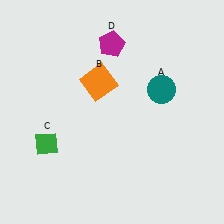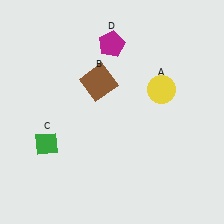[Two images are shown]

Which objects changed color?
A changed from teal to yellow. B changed from orange to brown.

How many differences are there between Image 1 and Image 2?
There are 2 differences between the two images.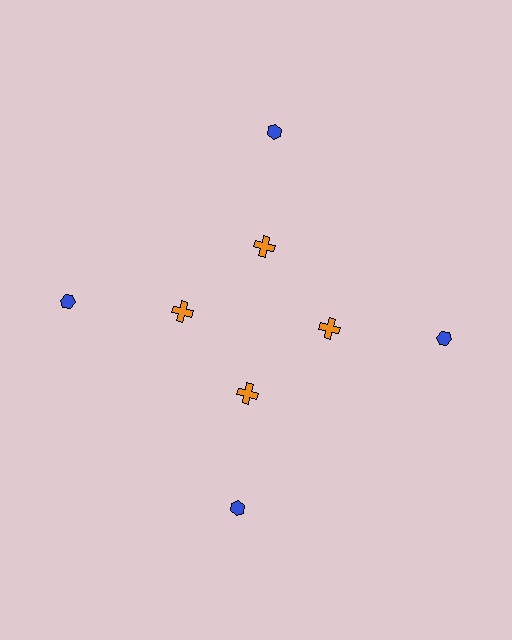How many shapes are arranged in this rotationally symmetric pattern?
There are 8 shapes, arranged in 4 groups of 2.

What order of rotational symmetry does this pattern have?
This pattern has 4-fold rotational symmetry.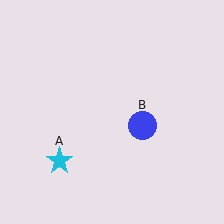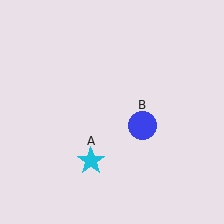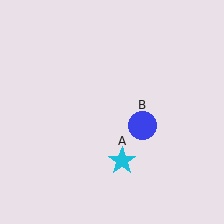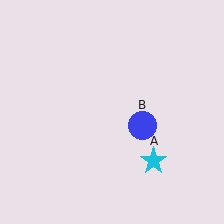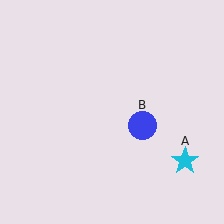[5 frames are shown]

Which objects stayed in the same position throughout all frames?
Blue circle (object B) remained stationary.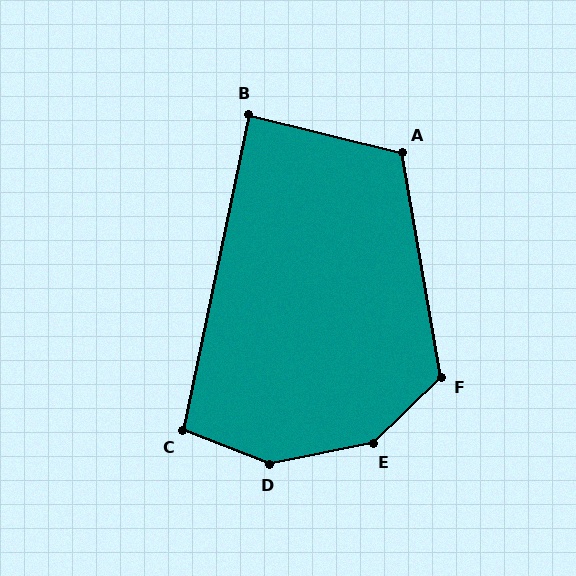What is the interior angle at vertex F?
Approximately 125 degrees (obtuse).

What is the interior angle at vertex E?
Approximately 147 degrees (obtuse).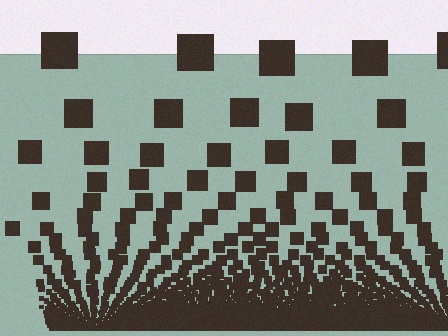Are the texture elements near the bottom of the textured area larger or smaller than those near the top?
Smaller. The gradient is inverted — elements near the bottom are smaller and denser.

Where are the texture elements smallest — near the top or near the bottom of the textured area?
Near the bottom.